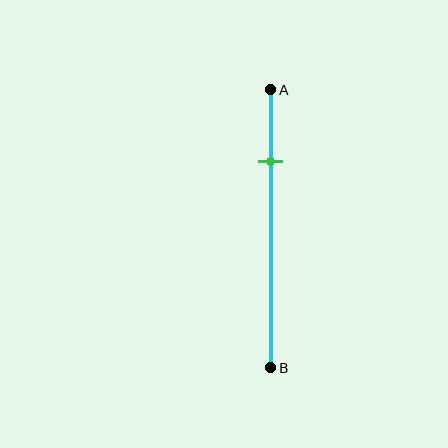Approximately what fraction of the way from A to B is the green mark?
The green mark is approximately 25% of the way from A to B.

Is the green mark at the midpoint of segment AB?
No, the mark is at about 25% from A, not at the 50% midpoint.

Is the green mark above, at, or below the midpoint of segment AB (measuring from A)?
The green mark is above the midpoint of segment AB.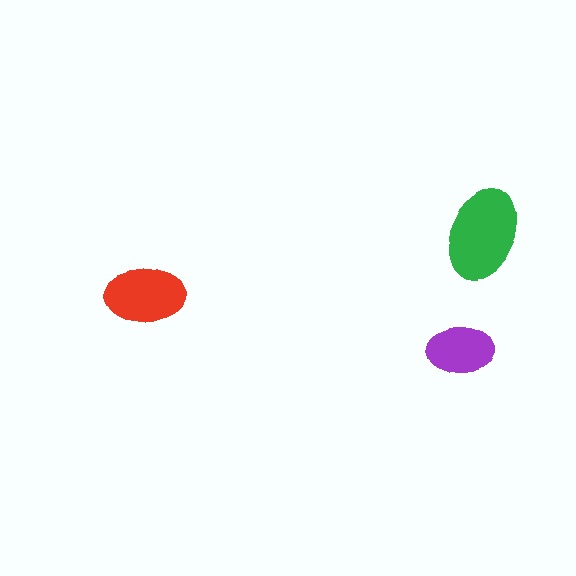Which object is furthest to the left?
The red ellipse is leftmost.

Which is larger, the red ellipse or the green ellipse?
The green one.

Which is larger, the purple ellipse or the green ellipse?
The green one.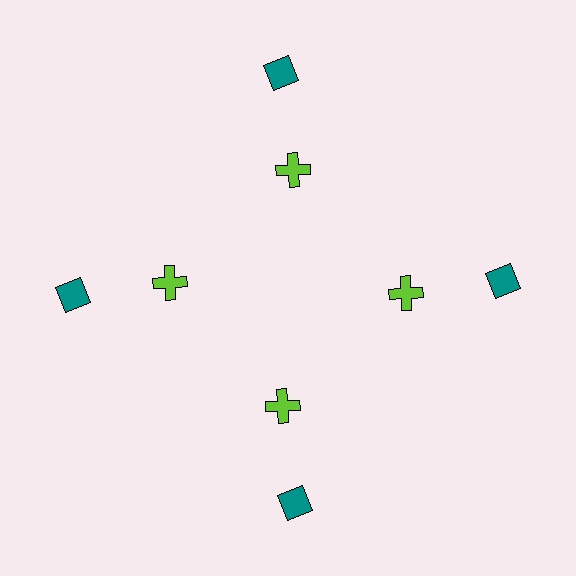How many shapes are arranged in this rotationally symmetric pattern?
There are 8 shapes, arranged in 4 groups of 2.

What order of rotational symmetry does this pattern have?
This pattern has 4-fold rotational symmetry.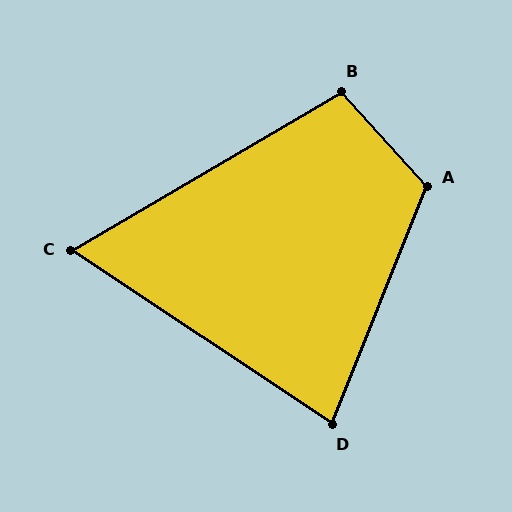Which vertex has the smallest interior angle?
C, at approximately 64 degrees.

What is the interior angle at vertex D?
Approximately 78 degrees (acute).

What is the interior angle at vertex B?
Approximately 102 degrees (obtuse).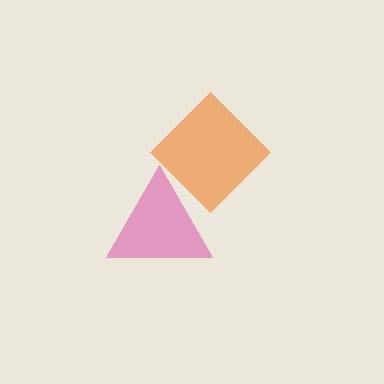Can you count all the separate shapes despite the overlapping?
Yes, there are 2 separate shapes.